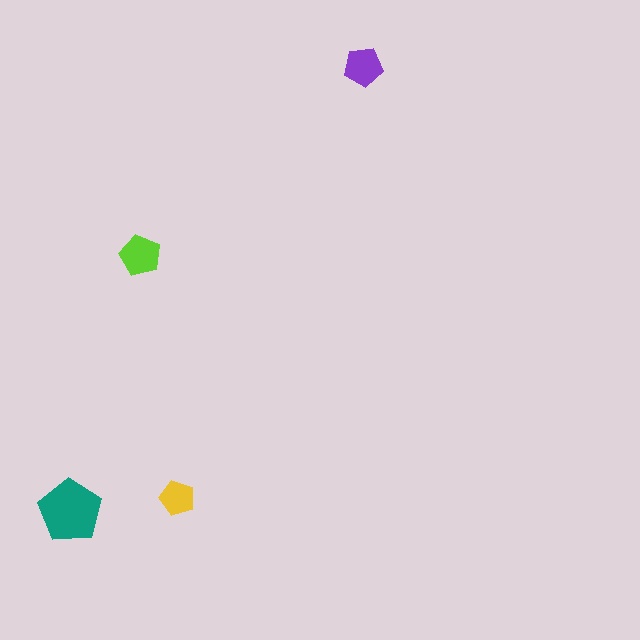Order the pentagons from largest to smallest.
the teal one, the lime one, the purple one, the yellow one.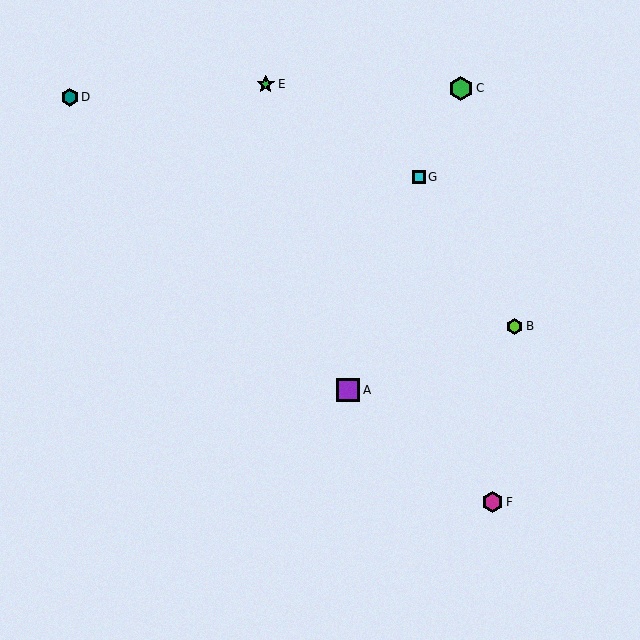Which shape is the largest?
The green hexagon (labeled C) is the largest.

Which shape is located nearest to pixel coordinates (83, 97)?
The teal hexagon (labeled D) at (70, 97) is nearest to that location.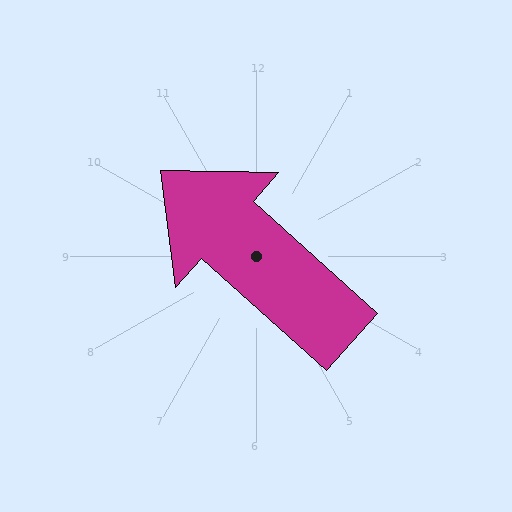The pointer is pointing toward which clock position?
Roughly 10 o'clock.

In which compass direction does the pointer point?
Northwest.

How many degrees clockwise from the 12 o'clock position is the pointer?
Approximately 312 degrees.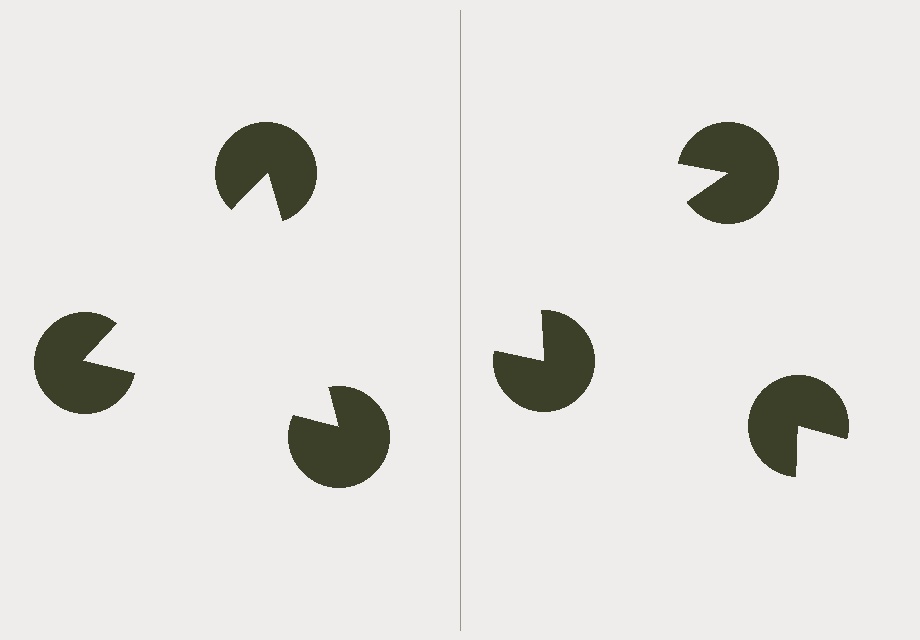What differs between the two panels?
The pac-man discs are positioned identically on both sides; only the wedge orientations differ. On the left they align to a triangle; on the right they are misaligned.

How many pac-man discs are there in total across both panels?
6 — 3 on each side.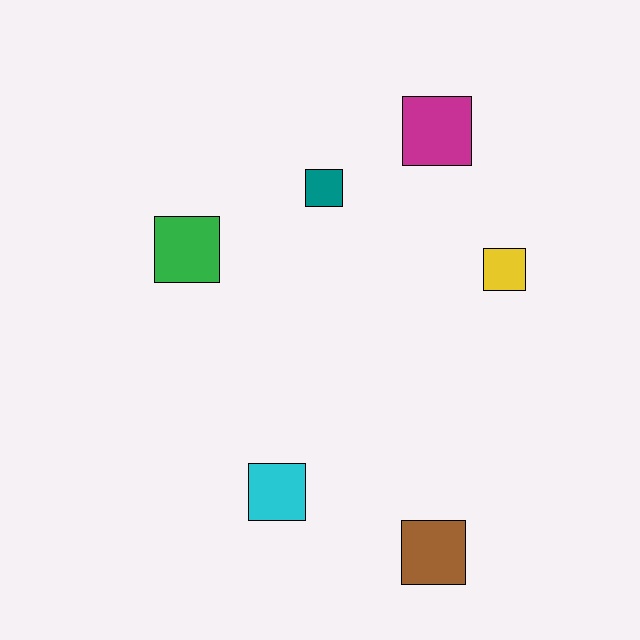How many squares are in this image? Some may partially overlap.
There are 6 squares.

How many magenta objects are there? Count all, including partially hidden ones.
There is 1 magenta object.